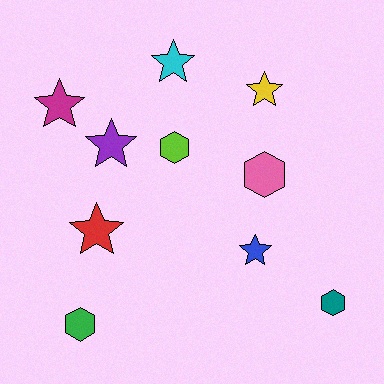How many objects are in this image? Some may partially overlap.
There are 10 objects.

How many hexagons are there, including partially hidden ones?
There are 4 hexagons.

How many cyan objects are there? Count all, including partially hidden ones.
There is 1 cyan object.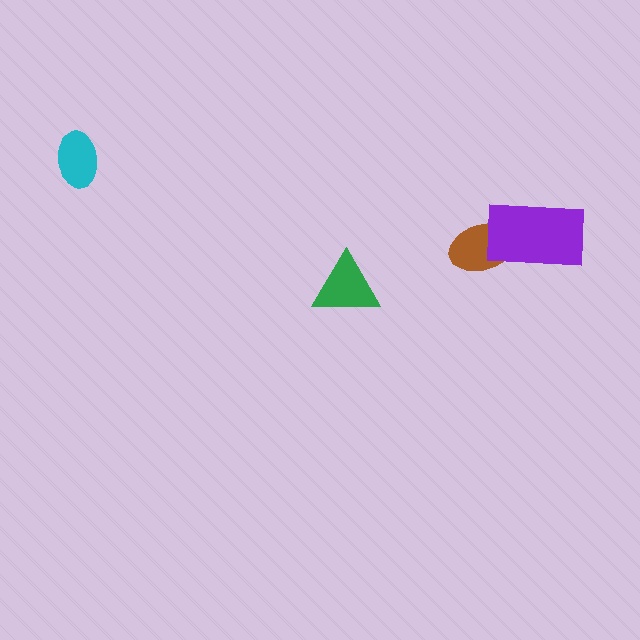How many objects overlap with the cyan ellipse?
0 objects overlap with the cyan ellipse.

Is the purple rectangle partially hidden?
No, no other shape covers it.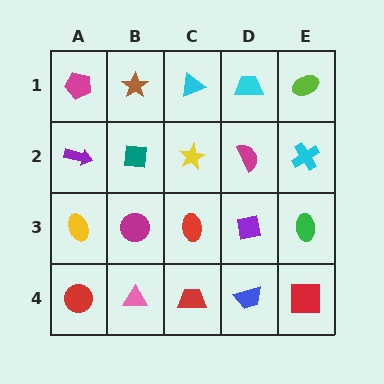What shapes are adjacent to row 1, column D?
A magenta semicircle (row 2, column D), a cyan triangle (row 1, column C), a lime ellipse (row 1, column E).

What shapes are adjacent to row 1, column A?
A purple arrow (row 2, column A), a brown star (row 1, column B).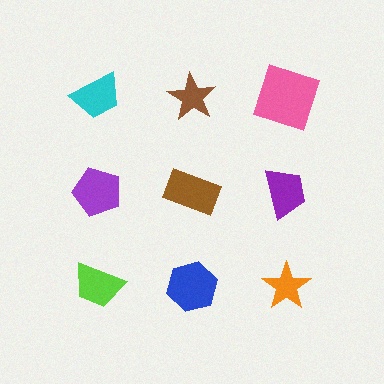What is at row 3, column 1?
A lime trapezoid.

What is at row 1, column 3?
A pink square.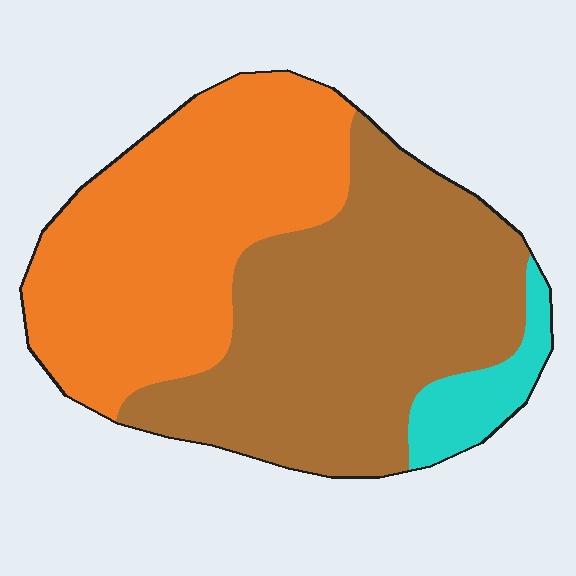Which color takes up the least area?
Cyan, at roughly 5%.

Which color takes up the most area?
Brown, at roughly 50%.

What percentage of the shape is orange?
Orange takes up about two fifths (2/5) of the shape.